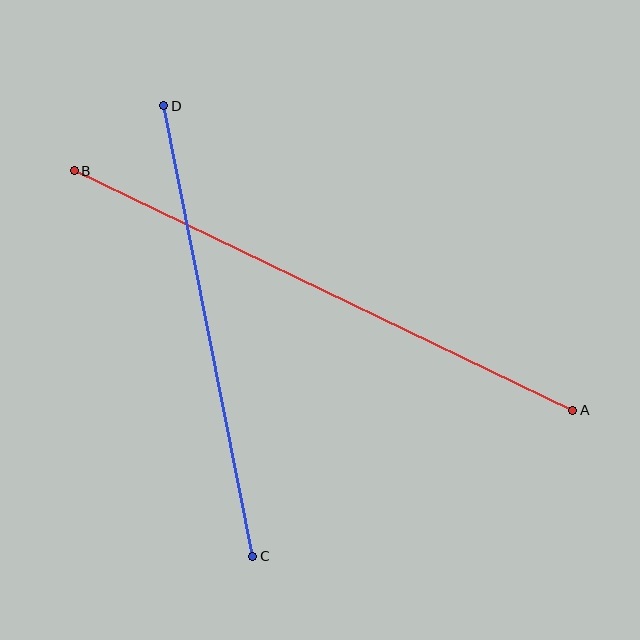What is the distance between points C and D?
The distance is approximately 459 pixels.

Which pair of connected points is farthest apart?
Points A and B are farthest apart.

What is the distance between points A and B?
The distance is approximately 553 pixels.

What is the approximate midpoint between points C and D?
The midpoint is at approximately (208, 331) pixels.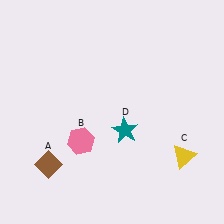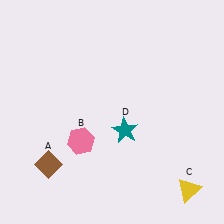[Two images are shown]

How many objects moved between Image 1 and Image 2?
1 object moved between the two images.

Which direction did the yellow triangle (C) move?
The yellow triangle (C) moved down.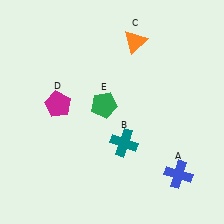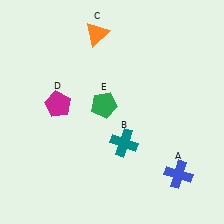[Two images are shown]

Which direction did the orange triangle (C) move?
The orange triangle (C) moved left.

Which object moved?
The orange triangle (C) moved left.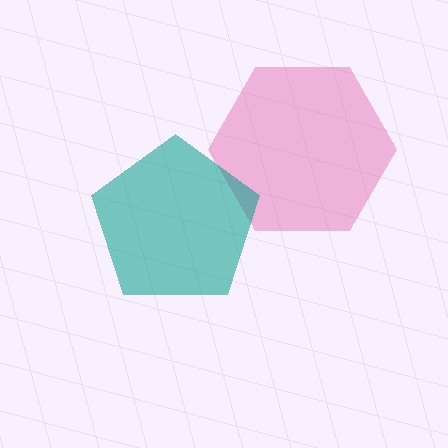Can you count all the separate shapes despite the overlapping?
Yes, there are 2 separate shapes.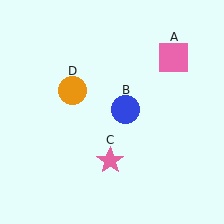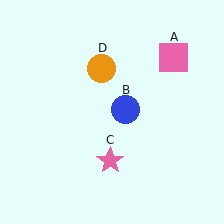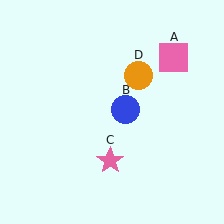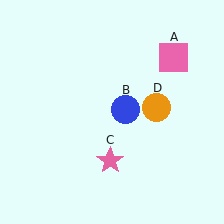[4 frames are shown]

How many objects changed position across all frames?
1 object changed position: orange circle (object D).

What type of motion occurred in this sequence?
The orange circle (object D) rotated clockwise around the center of the scene.